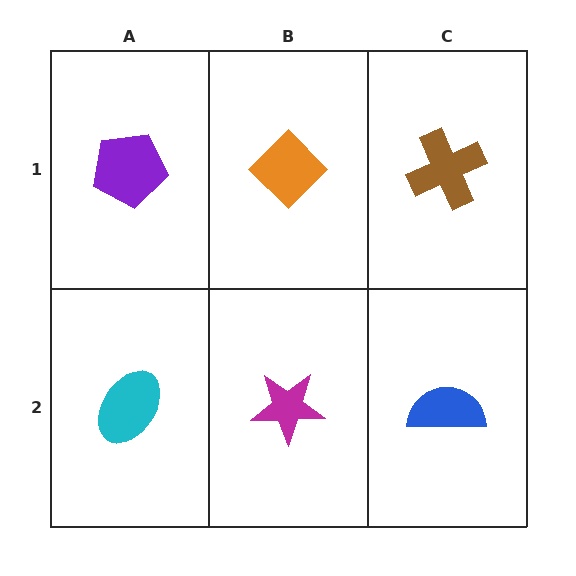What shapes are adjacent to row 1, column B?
A magenta star (row 2, column B), a purple pentagon (row 1, column A), a brown cross (row 1, column C).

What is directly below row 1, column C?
A blue semicircle.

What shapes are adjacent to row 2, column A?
A purple pentagon (row 1, column A), a magenta star (row 2, column B).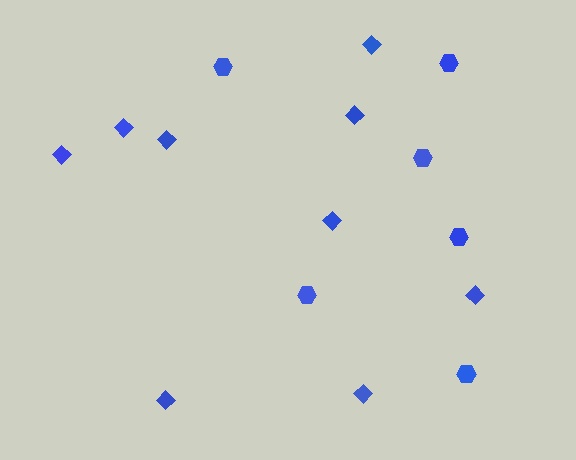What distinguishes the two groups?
There are 2 groups: one group of diamonds (9) and one group of hexagons (6).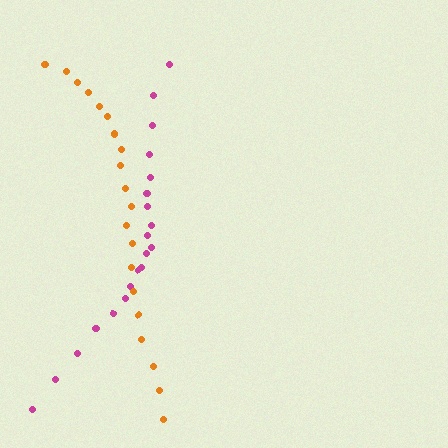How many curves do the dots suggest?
There are 2 distinct paths.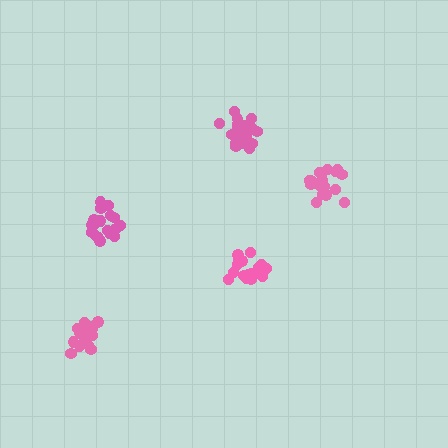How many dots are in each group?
Group 1: 20 dots, Group 2: 20 dots, Group 3: 19 dots, Group 4: 21 dots, Group 5: 18 dots (98 total).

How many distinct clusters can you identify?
There are 5 distinct clusters.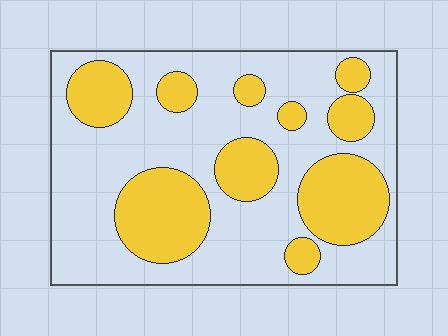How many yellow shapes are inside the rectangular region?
10.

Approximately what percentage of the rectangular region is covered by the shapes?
Approximately 35%.